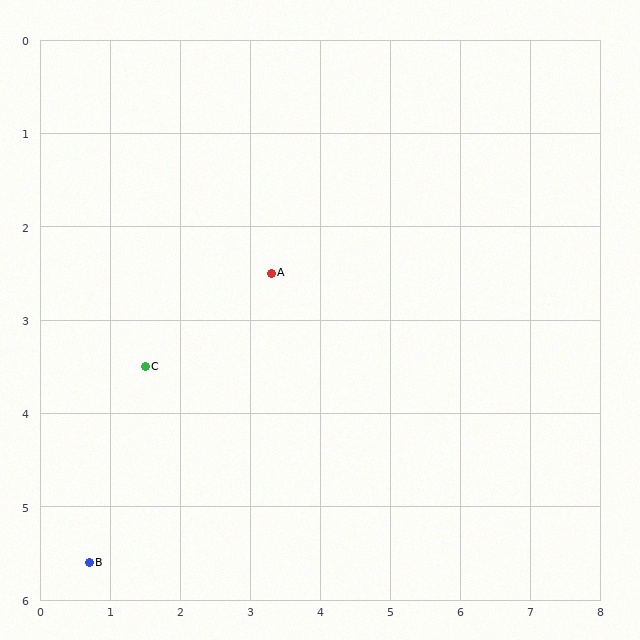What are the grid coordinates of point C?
Point C is at approximately (1.5, 3.5).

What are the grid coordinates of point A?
Point A is at approximately (3.3, 2.5).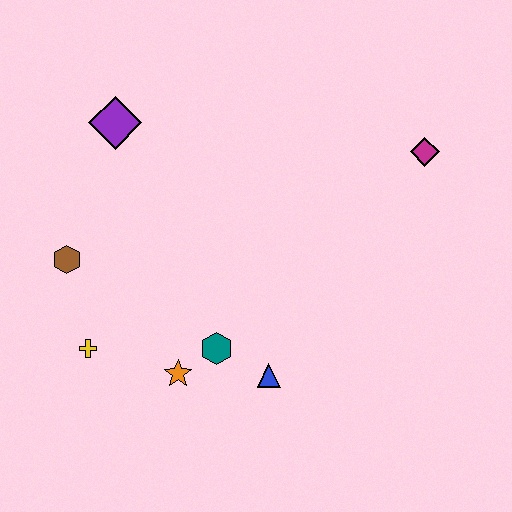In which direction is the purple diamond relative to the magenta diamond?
The purple diamond is to the left of the magenta diamond.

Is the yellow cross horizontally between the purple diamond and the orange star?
No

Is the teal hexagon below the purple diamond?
Yes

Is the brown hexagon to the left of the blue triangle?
Yes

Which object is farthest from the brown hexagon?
The magenta diamond is farthest from the brown hexagon.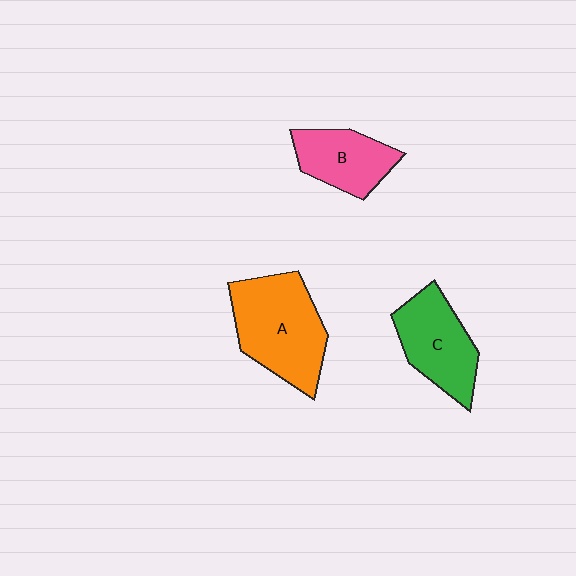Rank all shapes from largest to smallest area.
From largest to smallest: A (orange), C (green), B (pink).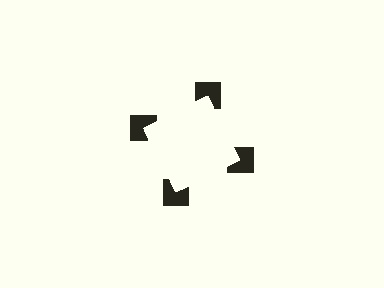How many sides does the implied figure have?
4 sides.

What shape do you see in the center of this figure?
An illusory square — its edges are inferred from the aligned wedge cuts in the notched squares, not physically drawn.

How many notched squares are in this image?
There are 4 — one at each vertex of the illusory square.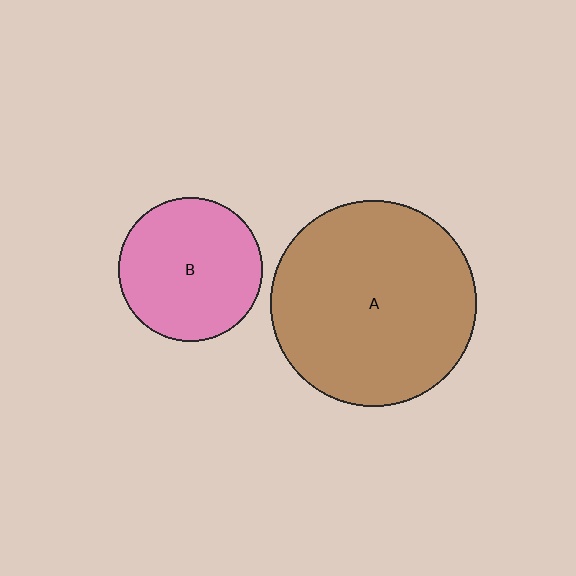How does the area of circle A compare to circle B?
Approximately 2.1 times.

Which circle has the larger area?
Circle A (brown).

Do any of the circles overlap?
No, none of the circles overlap.